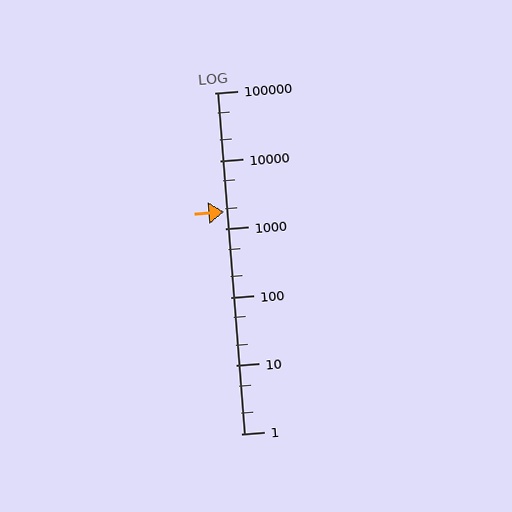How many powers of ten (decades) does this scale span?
The scale spans 5 decades, from 1 to 100000.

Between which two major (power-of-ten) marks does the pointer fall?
The pointer is between 1000 and 10000.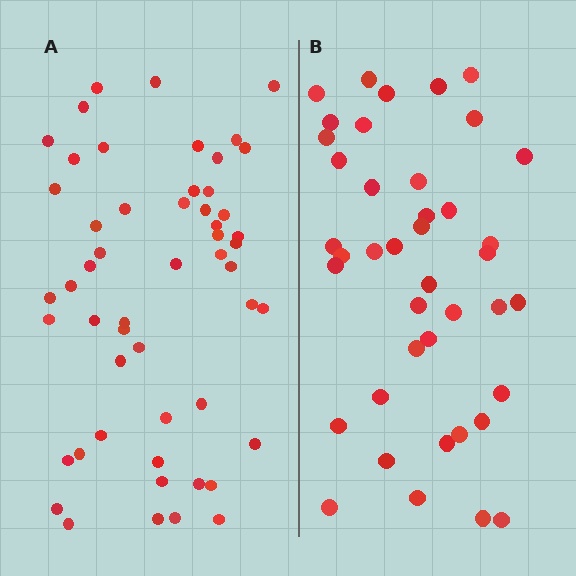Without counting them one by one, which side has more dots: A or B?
Region A (the left region) has more dots.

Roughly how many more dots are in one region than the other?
Region A has roughly 12 or so more dots than region B.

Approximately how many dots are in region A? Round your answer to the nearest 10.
About 50 dots. (The exact count is 53, which rounds to 50.)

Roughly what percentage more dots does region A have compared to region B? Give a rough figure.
About 30% more.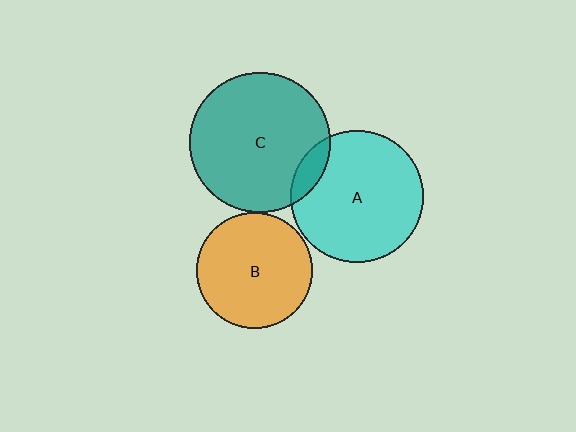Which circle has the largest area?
Circle C (teal).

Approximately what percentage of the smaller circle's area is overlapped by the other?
Approximately 10%.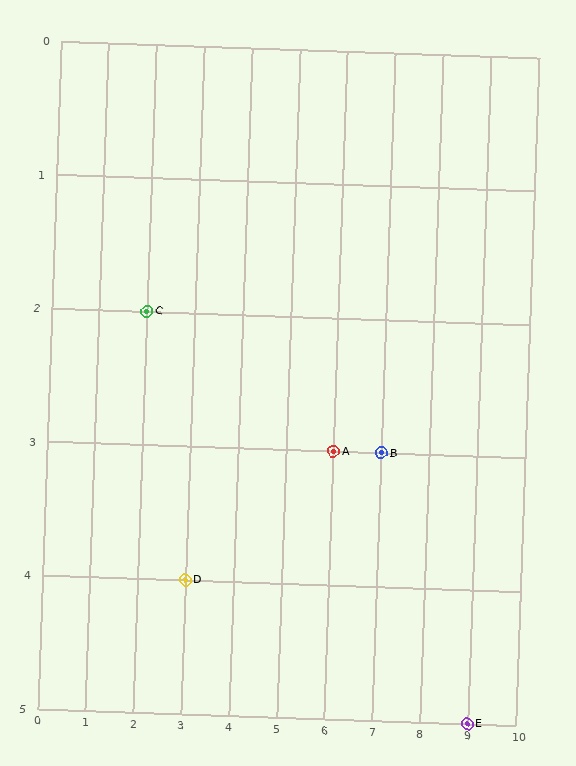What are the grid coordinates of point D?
Point D is at grid coordinates (3, 4).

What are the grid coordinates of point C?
Point C is at grid coordinates (2, 2).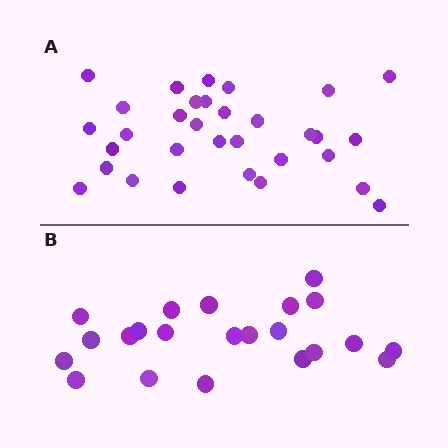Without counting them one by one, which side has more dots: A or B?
Region A (the top region) has more dots.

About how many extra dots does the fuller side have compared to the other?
Region A has roughly 10 or so more dots than region B.